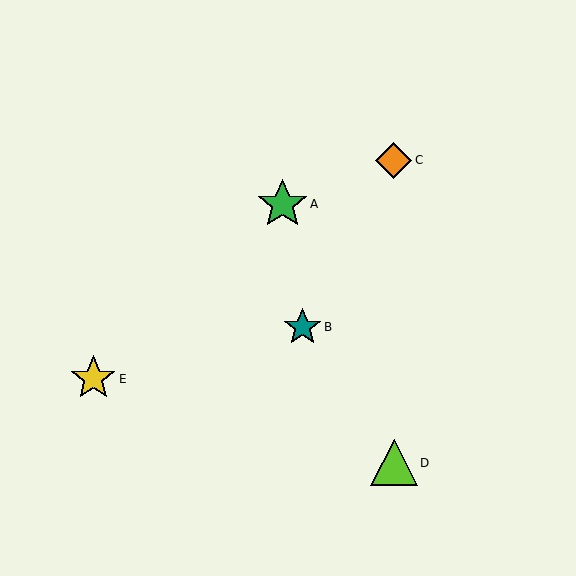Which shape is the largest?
The green star (labeled A) is the largest.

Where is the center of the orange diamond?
The center of the orange diamond is at (394, 160).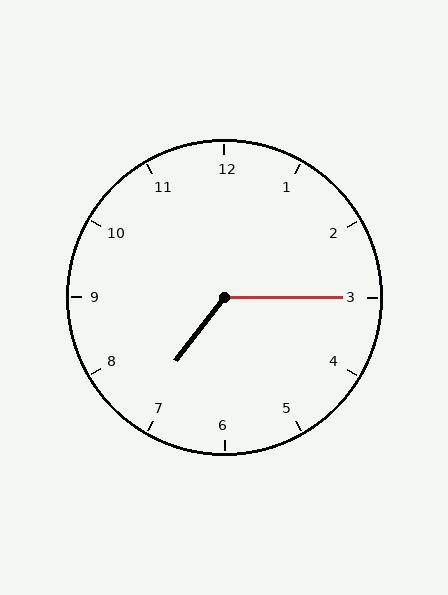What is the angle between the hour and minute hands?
Approximately 128 degrees.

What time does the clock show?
7:15.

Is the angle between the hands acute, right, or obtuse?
It is obtuse.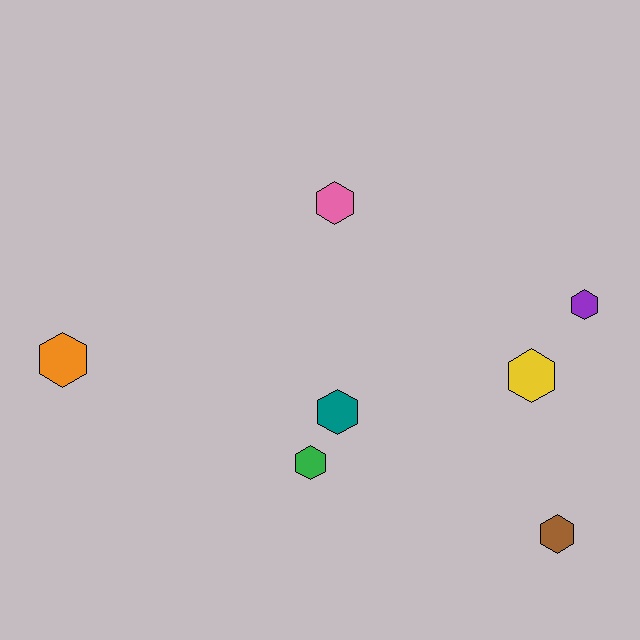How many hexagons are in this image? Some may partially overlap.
There are 7 hexagons.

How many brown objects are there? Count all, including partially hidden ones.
There is 1 brown object.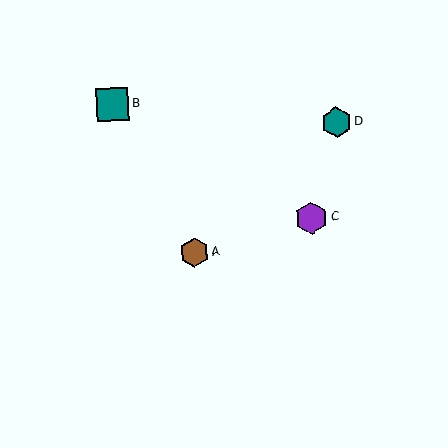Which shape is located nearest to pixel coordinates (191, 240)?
The brown hexagon (labeled A) at (194, 252) is nearest to that location.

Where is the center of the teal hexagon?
The center of the teal hexagon is at (336, 122).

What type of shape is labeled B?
Shape B is a teal square.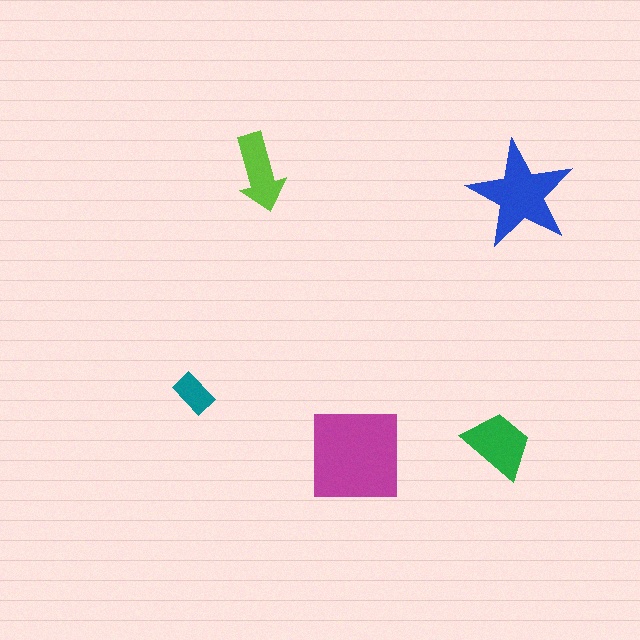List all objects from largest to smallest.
The magenta square, the blue star, the green trapezoid, the lime arrow, the teal rectangle.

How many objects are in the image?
There are 5 objects in the image.